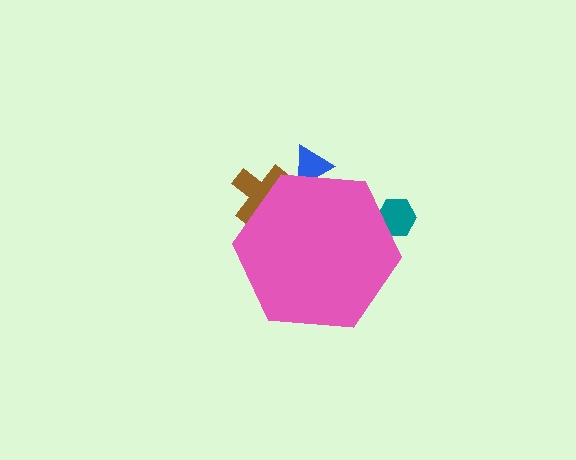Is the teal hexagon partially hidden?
Yes, the teal hexagon is partially hidden behind the pink hexagon.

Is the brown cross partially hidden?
Yes, the brown cross is partially hidden behind the pink hexagon.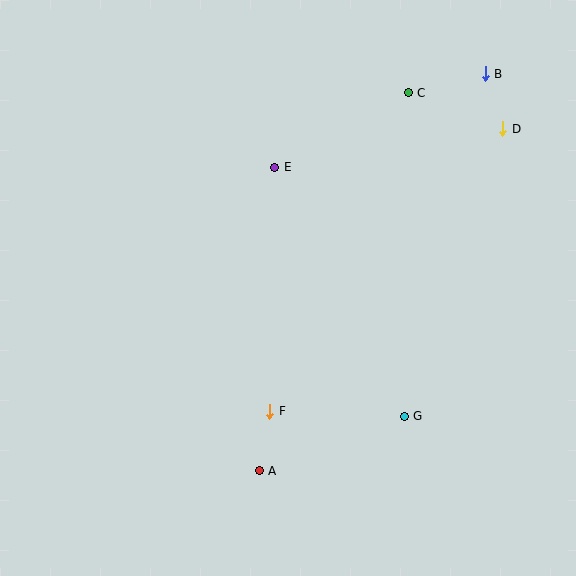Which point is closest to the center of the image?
Point E at (275, 167) is closest to the center.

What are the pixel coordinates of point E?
Point E is at (275, 167).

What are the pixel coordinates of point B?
Point B is at (485, 74).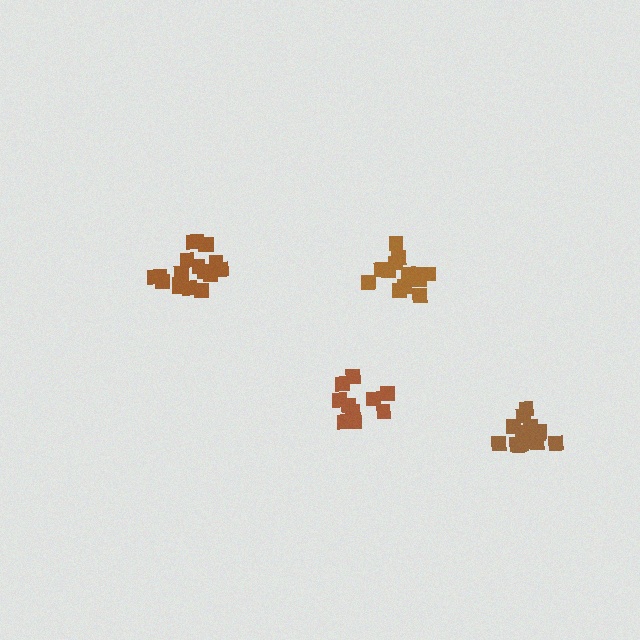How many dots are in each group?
Group 1: 13 dots, Group 2: 15 dots, Group 3: 18 dots, Group 4: 12 dots (58 total).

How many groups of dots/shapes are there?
There are 4 groups.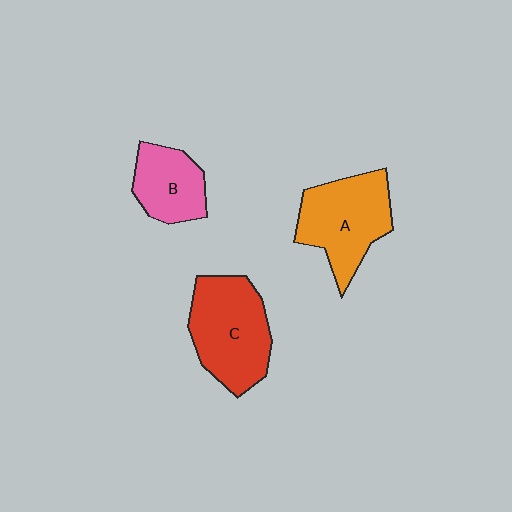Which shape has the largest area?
Shape C (red).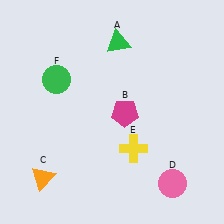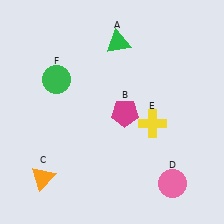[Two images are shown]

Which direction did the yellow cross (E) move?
The yellow cross (E) moved up.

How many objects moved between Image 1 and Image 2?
1 object moved between the two images.